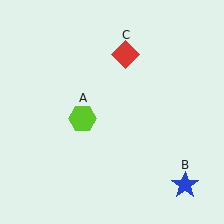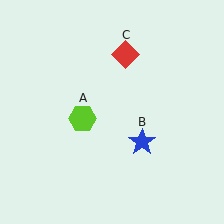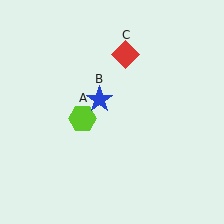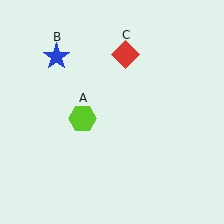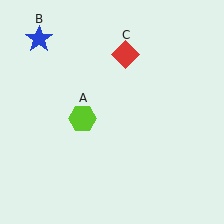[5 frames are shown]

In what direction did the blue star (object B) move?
The blue star (object B) moved up and to the left.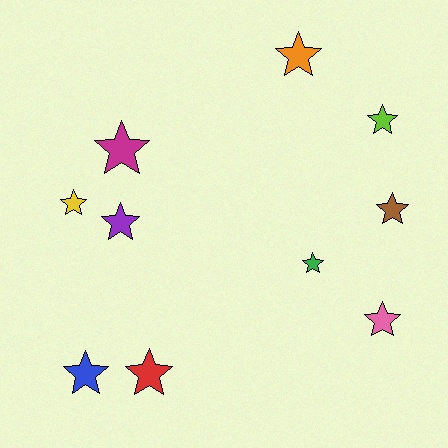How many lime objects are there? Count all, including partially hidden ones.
There is 1 lime object.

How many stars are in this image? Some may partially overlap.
There are 10 stars.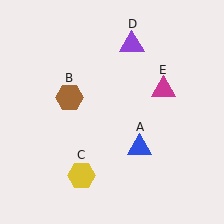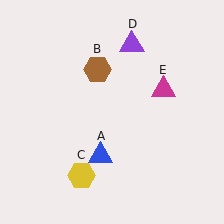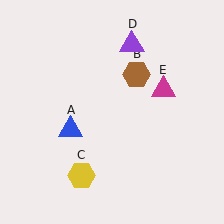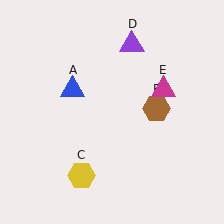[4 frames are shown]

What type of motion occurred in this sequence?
The blue triangle (object A), brown hexagon (object B) rotated clockwise around the center of the scene.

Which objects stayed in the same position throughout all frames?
Yellow hexagon (object C) and purple triangle (object D) and magenta triangle (object E) remained stationary.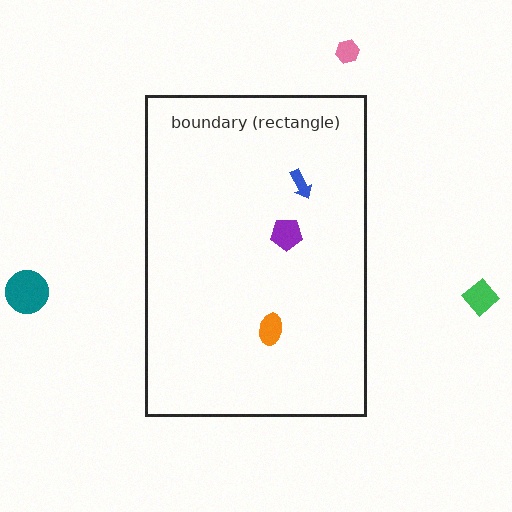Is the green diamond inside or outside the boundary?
Outside.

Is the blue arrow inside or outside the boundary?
Inside.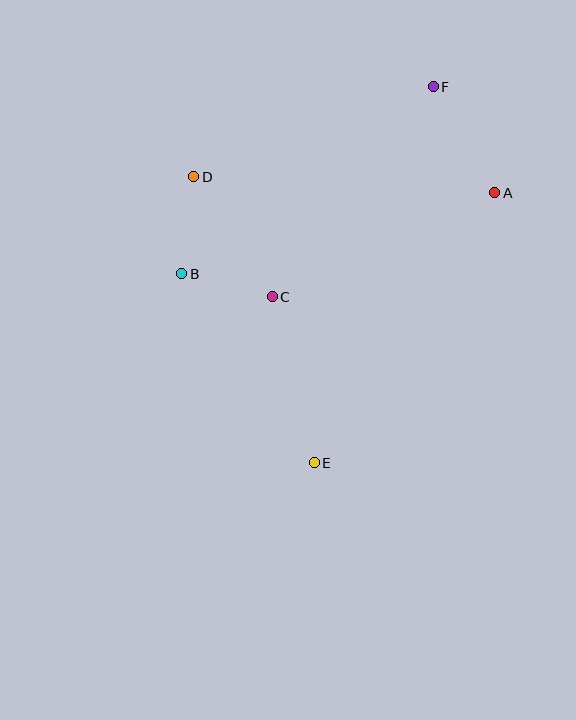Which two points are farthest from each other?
Points E and F are farthest from each other.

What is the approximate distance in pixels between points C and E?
The distance between C and E is approximately 171 pixels.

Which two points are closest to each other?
Points B and C are closest to each other.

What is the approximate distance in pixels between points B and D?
The distance between B and D is approximately 98 pixels.